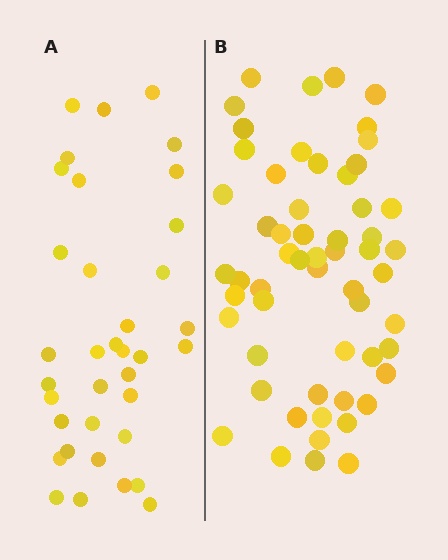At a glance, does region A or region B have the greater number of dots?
Region B (the right region) has more dots.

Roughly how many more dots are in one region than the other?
Region B has approximately 20 more dots than region A.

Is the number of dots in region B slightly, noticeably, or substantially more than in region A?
Region B has substantially more. The ratio is roughly 1.6 to 1.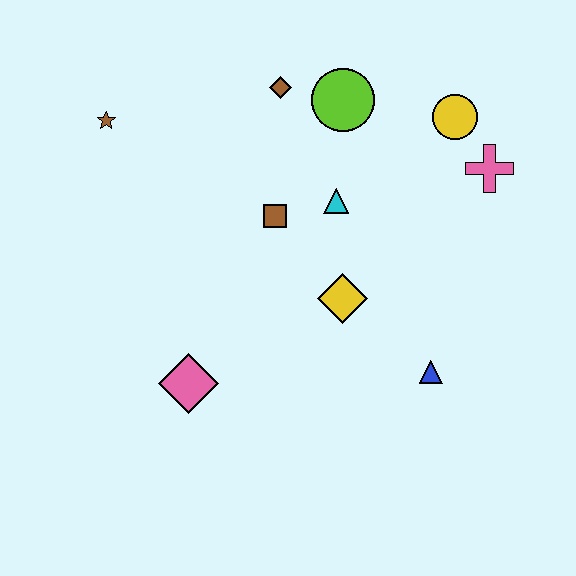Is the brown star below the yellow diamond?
No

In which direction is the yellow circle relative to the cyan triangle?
The yellow circle is to the right of the cyan triangle.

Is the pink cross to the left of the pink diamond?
No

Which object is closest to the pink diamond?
The yellow diamond is closest to the pink diamond.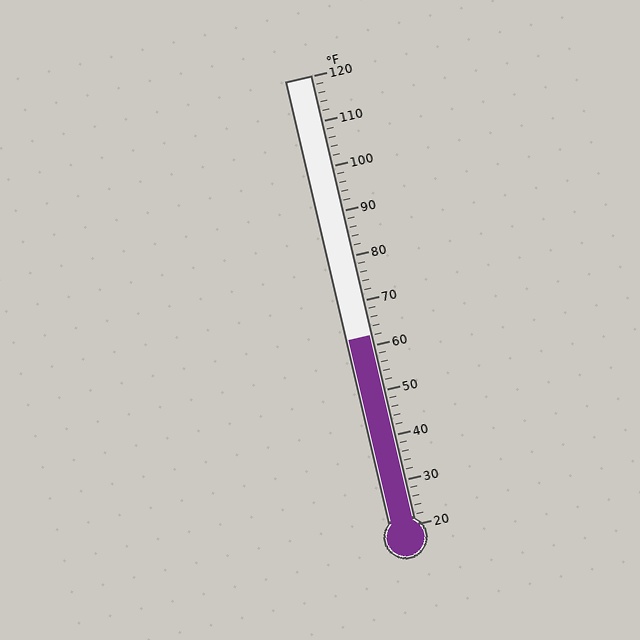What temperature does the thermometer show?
The thermometer shows approximately 62°F.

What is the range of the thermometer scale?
The thermometer scale ranges from 20°F to 120°F.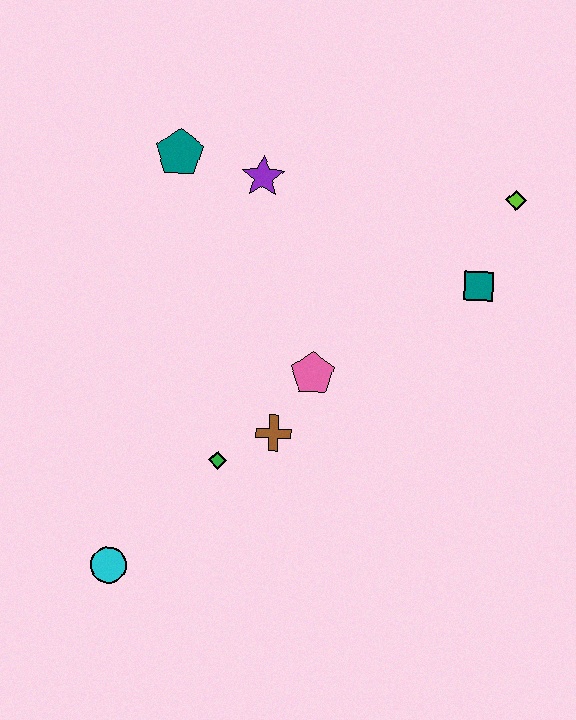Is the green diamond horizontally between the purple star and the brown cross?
No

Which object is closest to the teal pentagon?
The purple star is closest to the teal pentagon.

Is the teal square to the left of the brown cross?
No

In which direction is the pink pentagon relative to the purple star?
The pink pentagon is below the purple star.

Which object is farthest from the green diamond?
The lime diamond is farthest from the green diamond.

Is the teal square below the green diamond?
No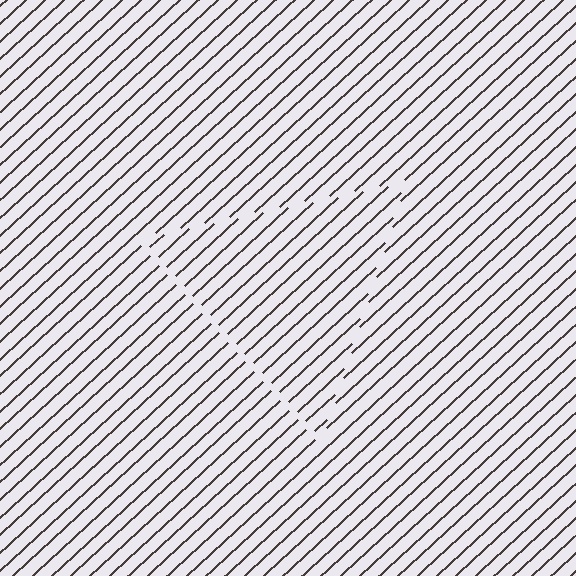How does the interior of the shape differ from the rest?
The interior of the shape contains the same grating, shifted by half a period — the contour is defined by the phase discontinuity where line-ends from the inner and outer gratings abut.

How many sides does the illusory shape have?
3 sides — the line-ends trace a triangle.